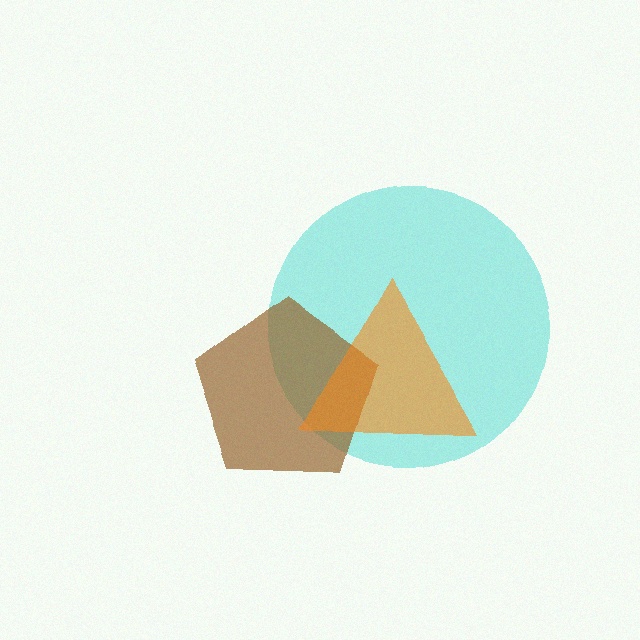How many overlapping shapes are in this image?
There are 3 overlapping shapes in the image.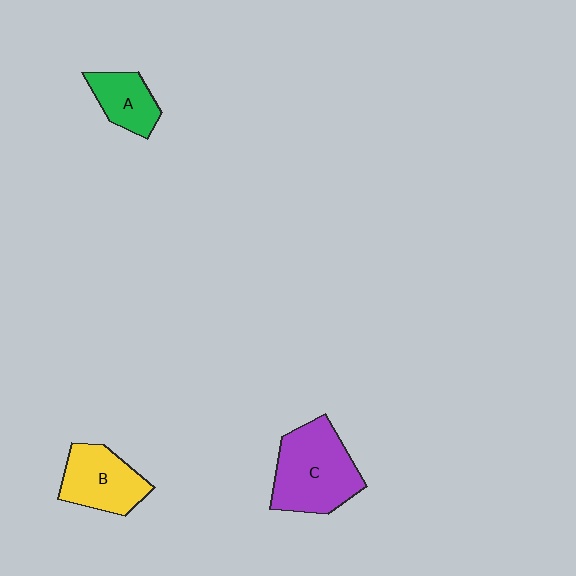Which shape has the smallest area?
Shape A (green).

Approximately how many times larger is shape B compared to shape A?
Approximately 1.4 times.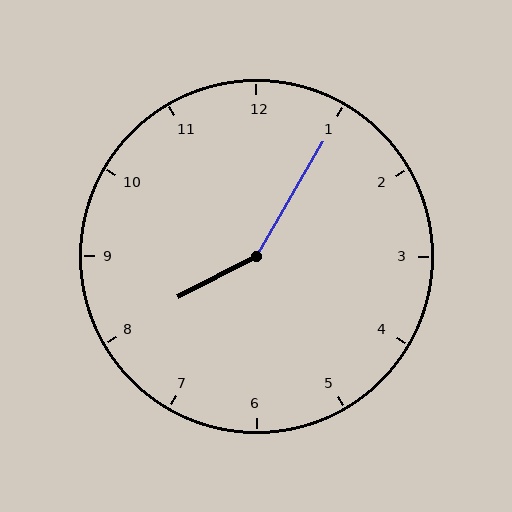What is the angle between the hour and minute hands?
Approximately 148 degrees.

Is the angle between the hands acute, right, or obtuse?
It is obtuse.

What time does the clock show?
8:05.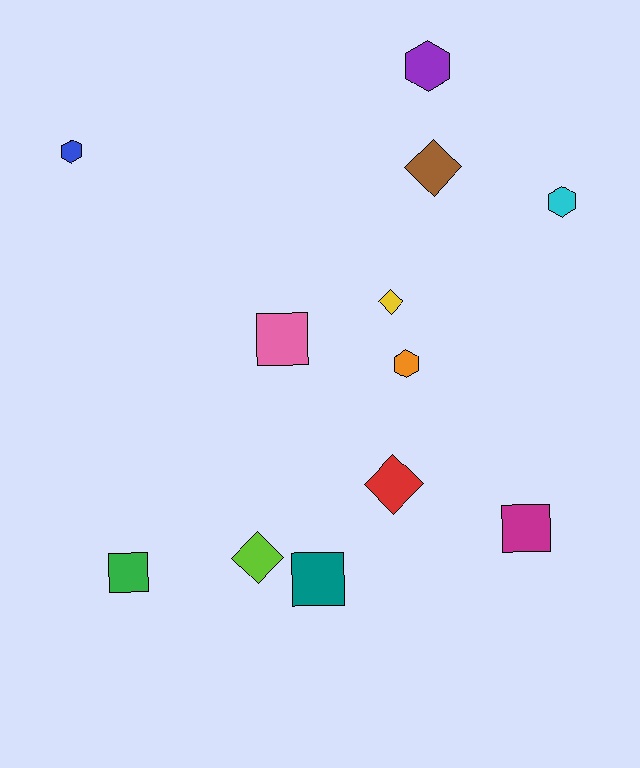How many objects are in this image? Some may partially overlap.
There are 12 objects.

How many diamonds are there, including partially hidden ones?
There are 4 diamonds.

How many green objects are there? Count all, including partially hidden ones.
There is 1 green object.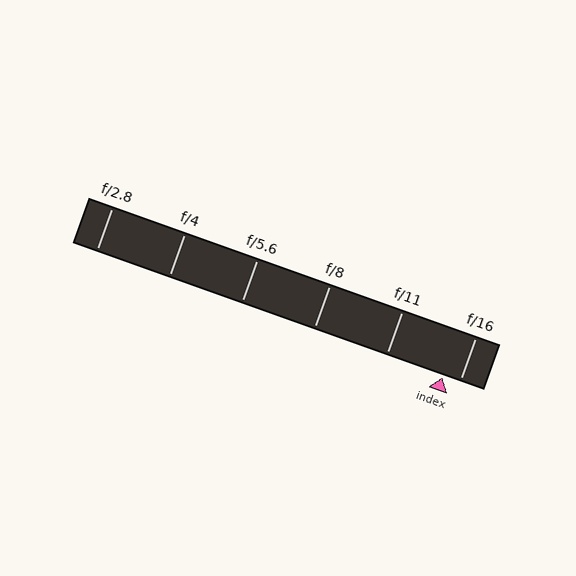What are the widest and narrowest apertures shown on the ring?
The widest aperture shown is f/2.8 and the narrowest is f/16.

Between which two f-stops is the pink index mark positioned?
The index mark is between f/11 and f/16.